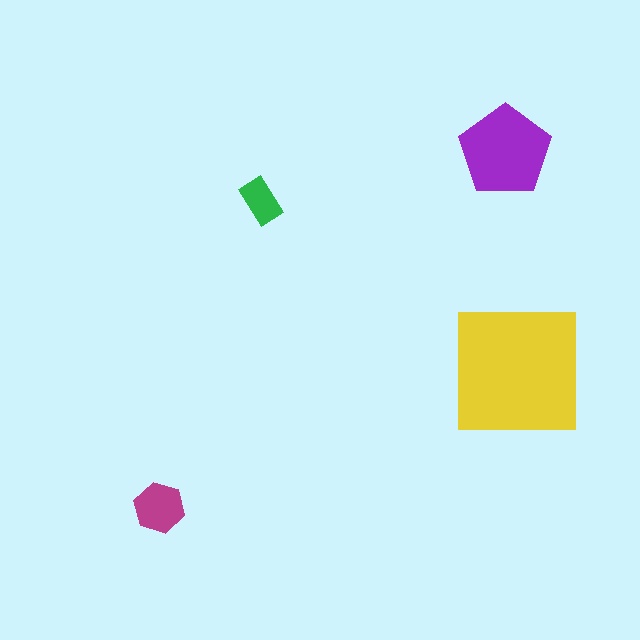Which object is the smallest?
The green rectangle.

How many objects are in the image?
There are 4 objects in the image.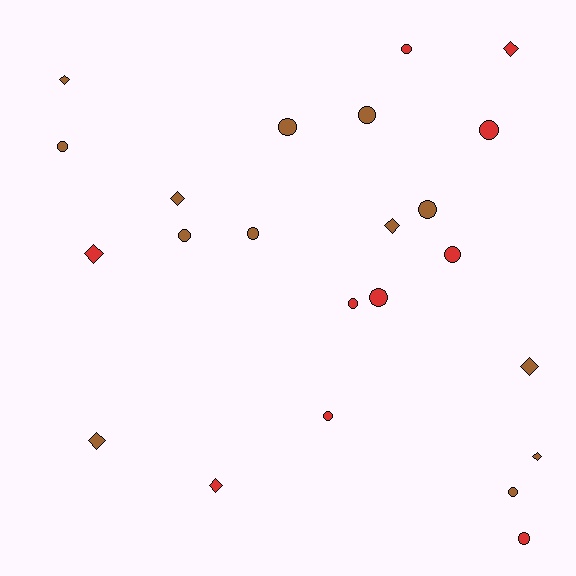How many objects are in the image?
There are 23 objects.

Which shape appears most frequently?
Circle, with 14 objects.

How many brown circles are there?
There are 7 brown circles.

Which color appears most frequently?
Brown, with 13 objects.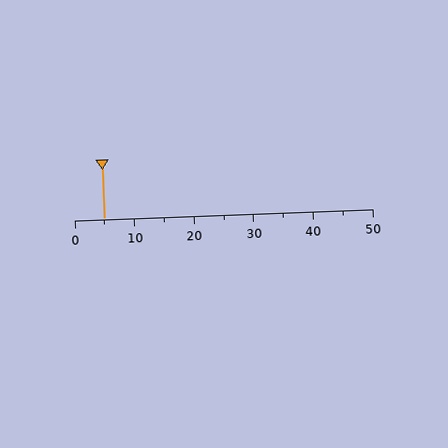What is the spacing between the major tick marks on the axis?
The major ticks are spaced 10 apart.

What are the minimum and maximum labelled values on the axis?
The axis runs from 0 to 50.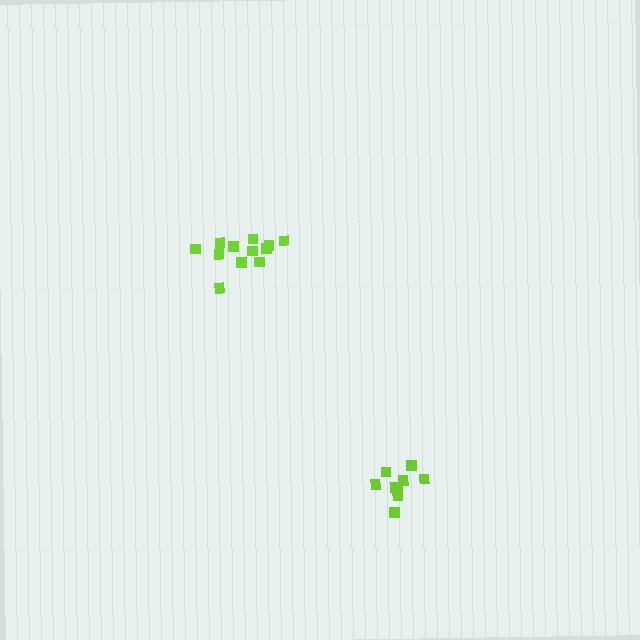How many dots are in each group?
Group 1: 9 dots, Group 2: 12 dots (21 total).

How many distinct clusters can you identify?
There are 2 distinct clusters.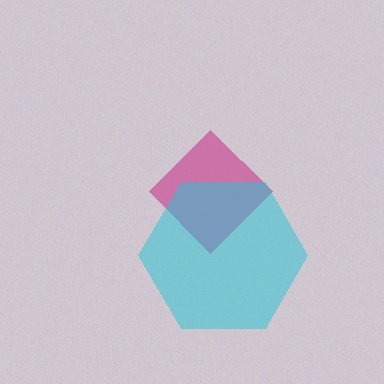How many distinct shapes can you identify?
There are 2 distinct shapes: a magenta diamond, a cyan hexagon.